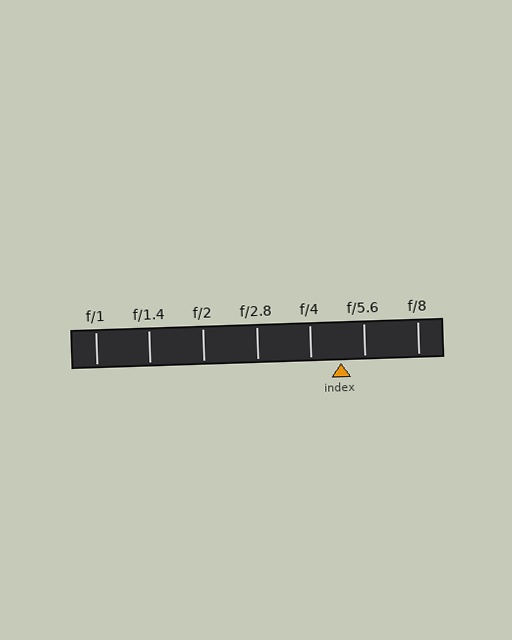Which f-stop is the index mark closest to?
The index mark is closest to f/5.6.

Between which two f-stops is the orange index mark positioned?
The index mark is between f/4 and f/5.6.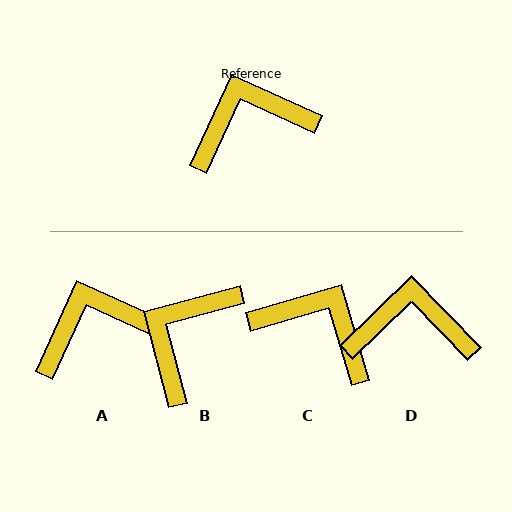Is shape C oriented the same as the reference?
No, it is off by about 49 degrees.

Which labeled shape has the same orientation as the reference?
A.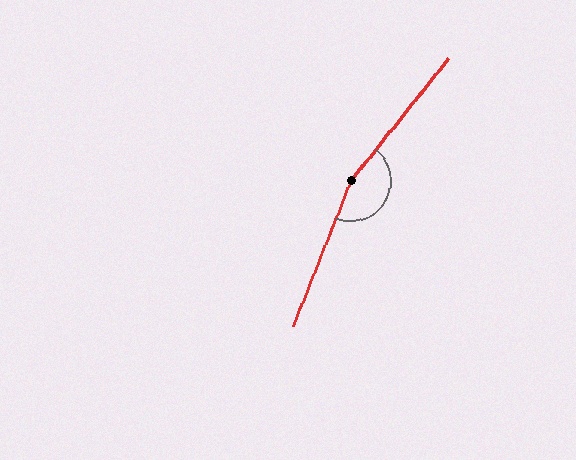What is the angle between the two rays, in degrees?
Approximately 163 degrees.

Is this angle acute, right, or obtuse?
It is obtuse.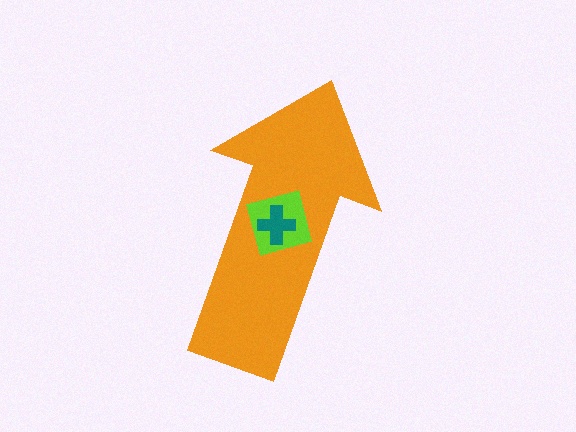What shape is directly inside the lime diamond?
The teal cross.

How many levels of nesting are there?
3.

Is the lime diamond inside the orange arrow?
Yes.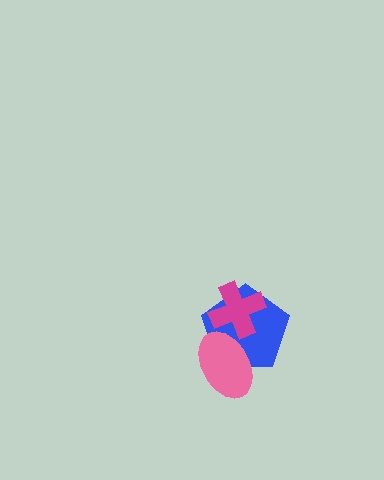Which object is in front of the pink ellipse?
The magenta cross is in front of the pink ellipse.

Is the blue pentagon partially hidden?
Yes, it is partially covered by another shape.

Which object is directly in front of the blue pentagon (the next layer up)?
The pink ellipse is directly in front of the blue pentagon.